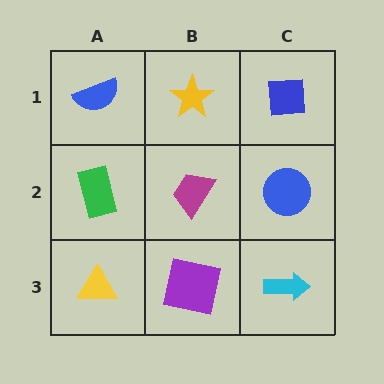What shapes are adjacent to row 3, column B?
A magenta trapezoid (row 2, column B), a yellow triangle (row 3, column A), a cyan arrow (row 3, column C).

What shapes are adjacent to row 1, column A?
A green rectangle (row 2, column A), a yellow star (row 1, column B).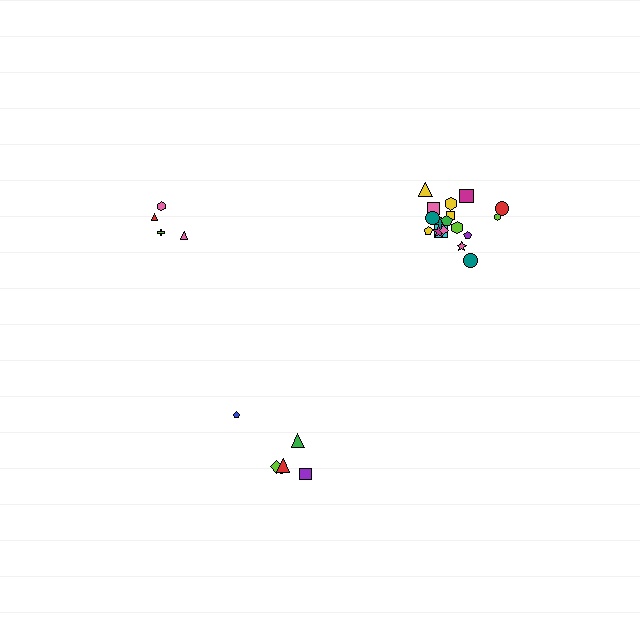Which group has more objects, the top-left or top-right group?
The top-right group.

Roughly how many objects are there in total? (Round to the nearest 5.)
Roughly 30 objects in total.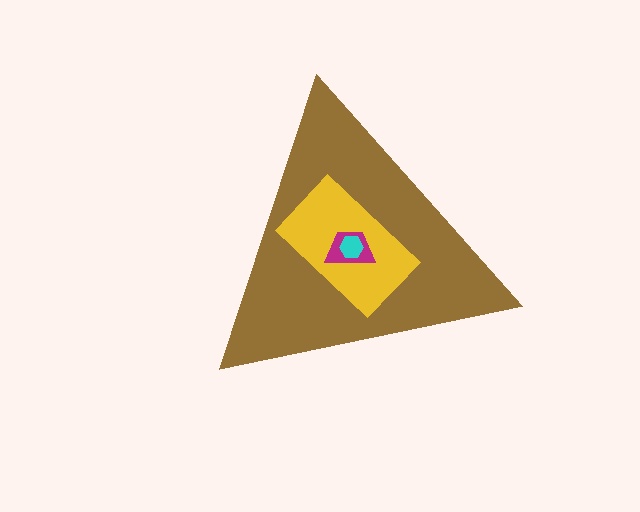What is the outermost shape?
The brown triangle.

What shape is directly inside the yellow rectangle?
The magenta trapezoid.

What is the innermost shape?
The cyan hexagon.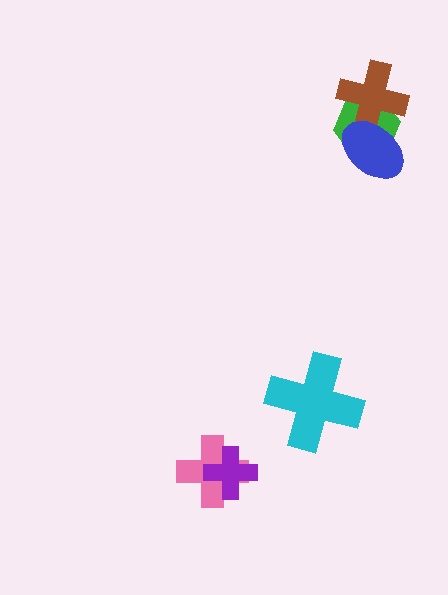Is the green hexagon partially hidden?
Yes, it is partially covered by another shape.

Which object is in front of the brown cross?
The blue ellipse is in front of the brown cross.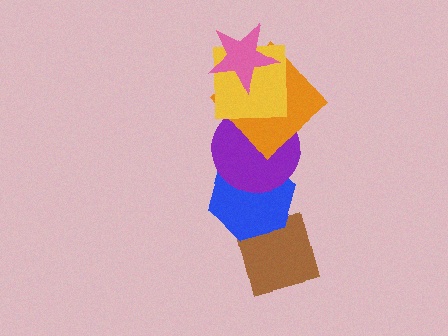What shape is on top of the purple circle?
The orange diamond is on top of the purple circle.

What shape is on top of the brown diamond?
The blue hexagon is on top of the brown diamond.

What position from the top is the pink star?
The pink star is 1st from the top.